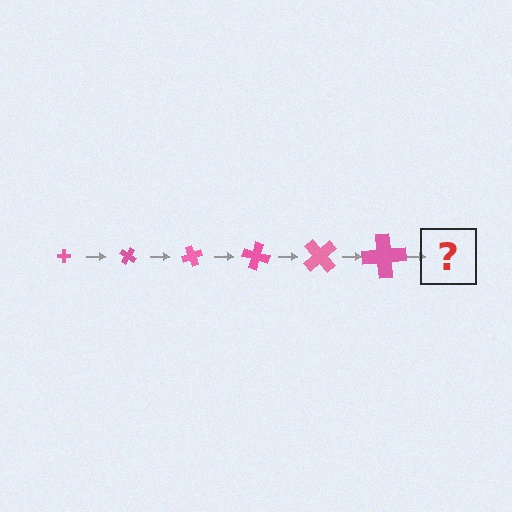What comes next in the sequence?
The next element should be a cross, larger than the previous one and rotated 210 degrees from the start.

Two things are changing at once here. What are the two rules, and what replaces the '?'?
The two rules are that the cross grows larger each step and it rotates 35 degrees each step. The '?' should be a cross, larger than the previous one and rotated 210 degrees from the start.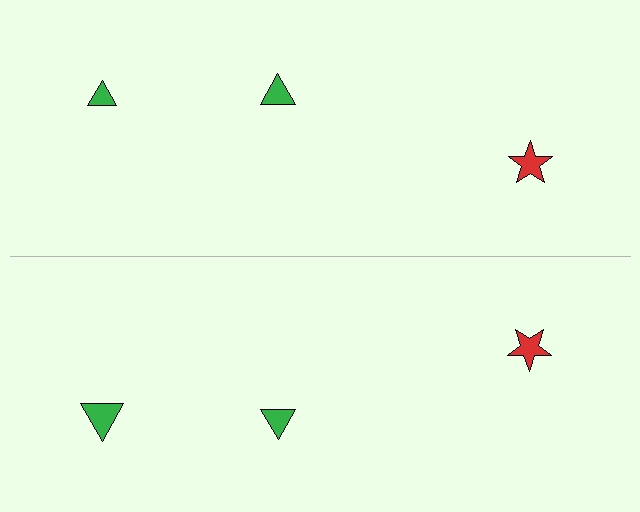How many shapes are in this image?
There are 6 shapes in this image.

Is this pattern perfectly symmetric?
No, the pattern is not perfectly symmetric. The green triangle on the bottom side has a different size than its mirror counterpart.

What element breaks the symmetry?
The green triangle on the bottom side has a different size than its mirror counterpart.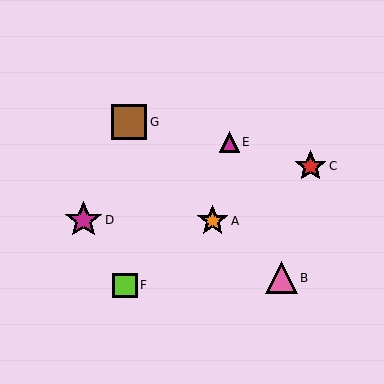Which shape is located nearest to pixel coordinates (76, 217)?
The magenta star (labeled D) at (84, 220) is nearest to that location.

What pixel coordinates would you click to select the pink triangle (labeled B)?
Click at (281, 278) to select the pink triangle B.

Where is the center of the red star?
The center of the red star is at (311, 166).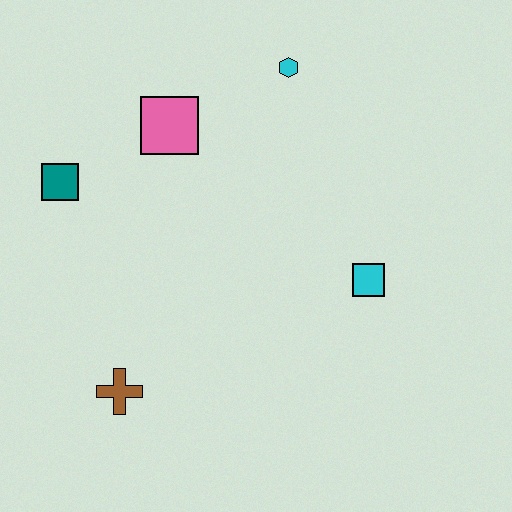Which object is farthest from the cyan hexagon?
The brown cross is farthest from the cyan hexagon.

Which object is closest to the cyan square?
The cyan hexagon is closest to the cyan square.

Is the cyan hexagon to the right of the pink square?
Yes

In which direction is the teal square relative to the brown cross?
The teal square is above the brown cross.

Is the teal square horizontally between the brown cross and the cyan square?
No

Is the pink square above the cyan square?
Yes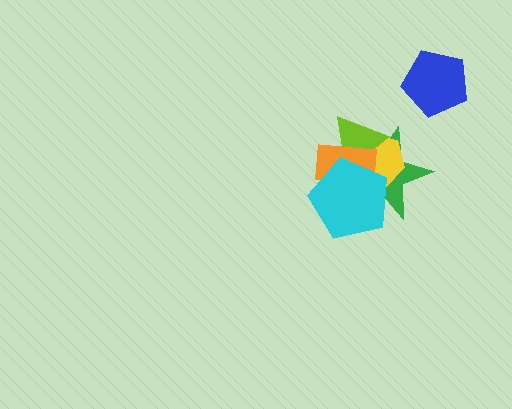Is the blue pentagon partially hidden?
No, no other shape covers it.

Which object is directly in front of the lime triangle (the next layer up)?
The orange rectangle is directly in front of the lime triangle.